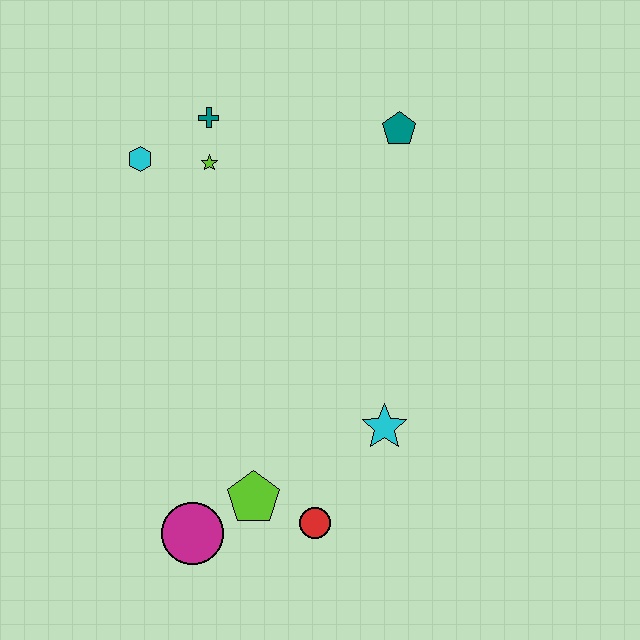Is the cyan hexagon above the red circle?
Yes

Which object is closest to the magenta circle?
The lime pentagon is closest to the magenta circle.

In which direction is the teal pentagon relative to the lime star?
The teal pentagon is to the right of the lime star.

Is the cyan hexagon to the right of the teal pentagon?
No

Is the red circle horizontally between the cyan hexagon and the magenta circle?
No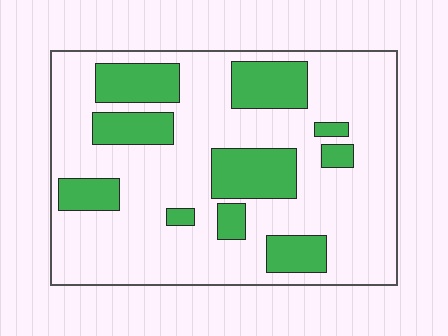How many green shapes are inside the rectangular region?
10.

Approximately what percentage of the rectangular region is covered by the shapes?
Approximately 25%.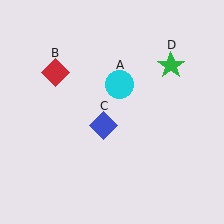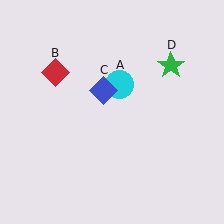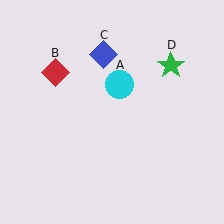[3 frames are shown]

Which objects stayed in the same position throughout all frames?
Cyan circle (object A) and red diamond (object B) and green star (object D) remained stationary.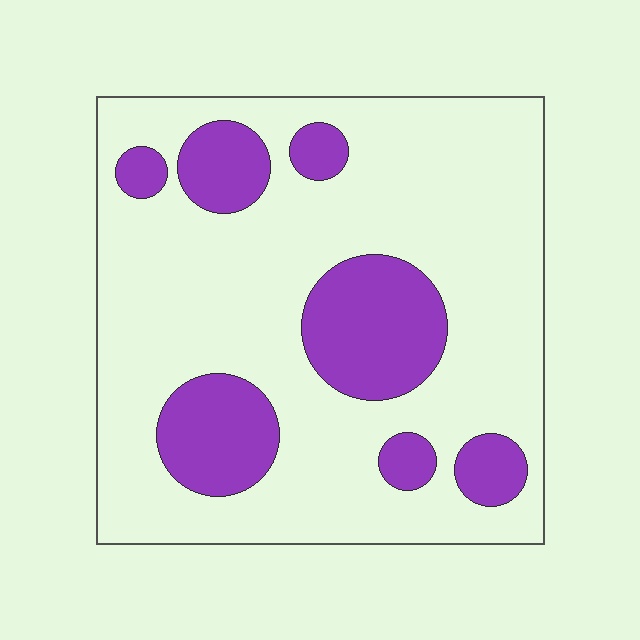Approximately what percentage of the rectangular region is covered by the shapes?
Approximately 25%.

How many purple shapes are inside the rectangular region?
7.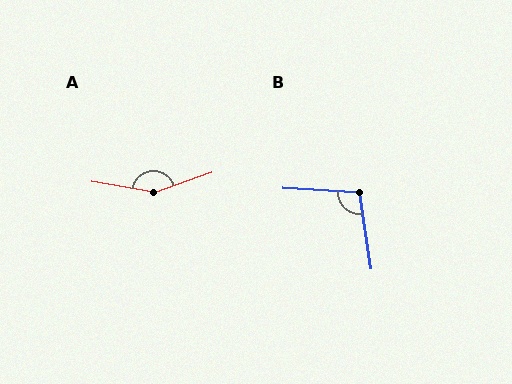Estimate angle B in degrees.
Approximately 102 degrees.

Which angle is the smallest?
B, at approximately 102 degrees.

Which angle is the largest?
A, at approximately 151 degrees.